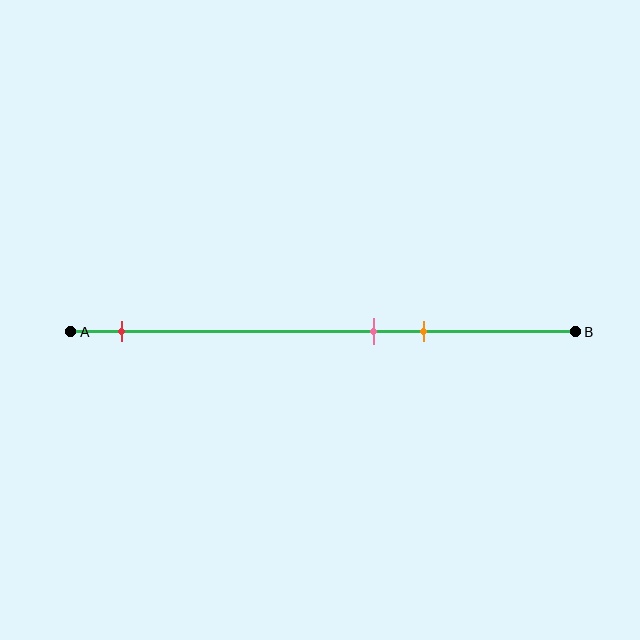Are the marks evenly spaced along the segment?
No, the marks are not evenly spaced.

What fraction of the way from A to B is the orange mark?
The orange mark is approximately 70% (0.7) of the way from A to B.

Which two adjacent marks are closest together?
The pink and orange marks are the closest adjacent pair.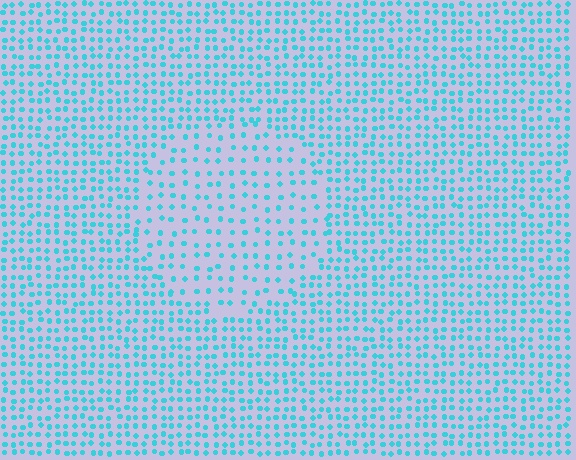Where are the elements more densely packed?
The elements are more densely packed outside the circle boundary.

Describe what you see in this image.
The image contains small cyan elements arranged at two different densities. A circle-shaped region is visible where the elements are less densely packed than the surrounding area.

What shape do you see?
I see a circle.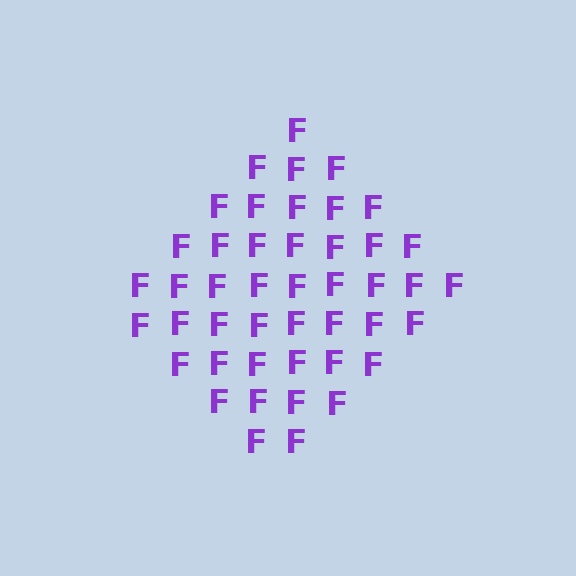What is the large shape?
The large shape is a diamond.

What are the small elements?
The small elements are letter F's.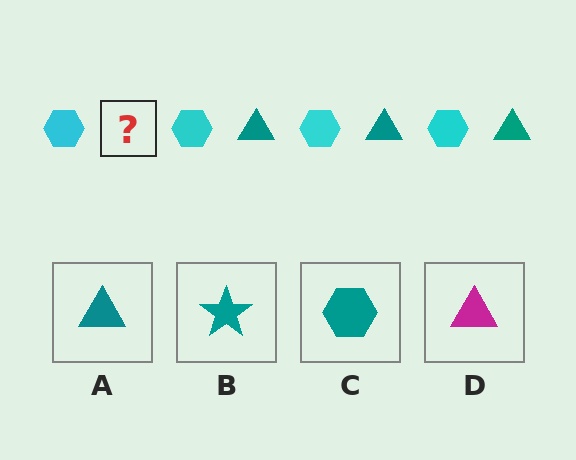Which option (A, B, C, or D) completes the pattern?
A.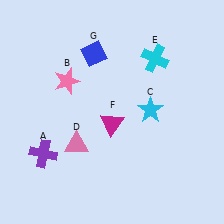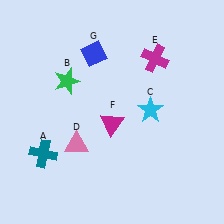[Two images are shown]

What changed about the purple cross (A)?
In Image 1, A is purple. In Image 2, it changed to teal.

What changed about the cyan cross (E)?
In Image 1, E is cyan. In Image 2, it changed to magenta.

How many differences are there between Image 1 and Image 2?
There are 3 differences between the two images.